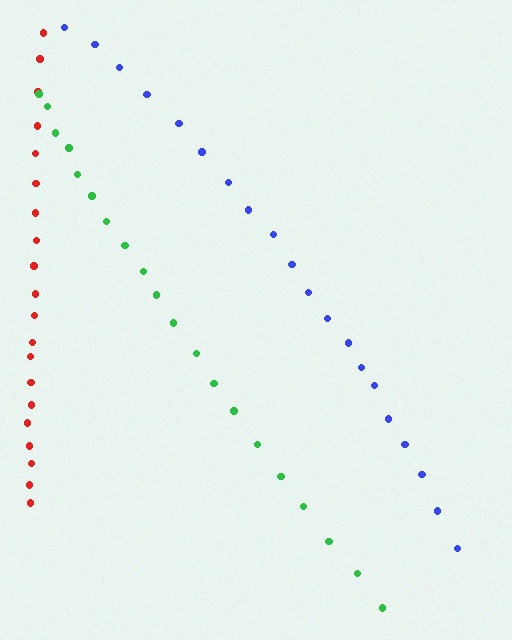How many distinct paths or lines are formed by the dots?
There are 3 distinct paths.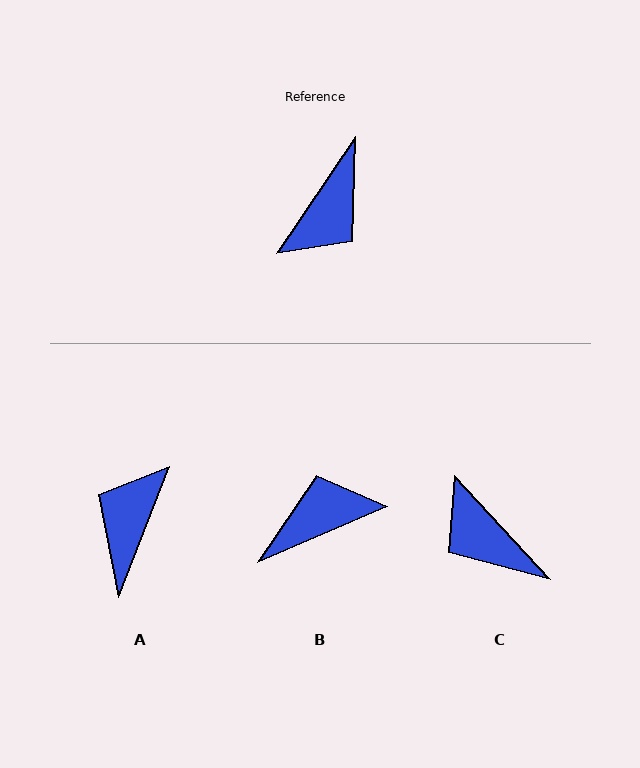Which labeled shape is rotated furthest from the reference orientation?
A, about 168 degrees away.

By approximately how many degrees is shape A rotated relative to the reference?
Approximately 168 degrees clockwise.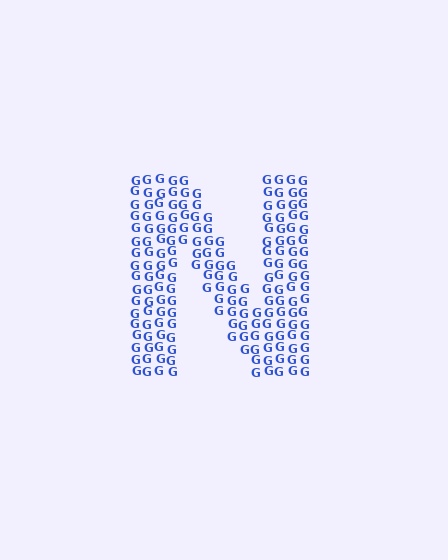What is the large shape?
The large shape is the letter N.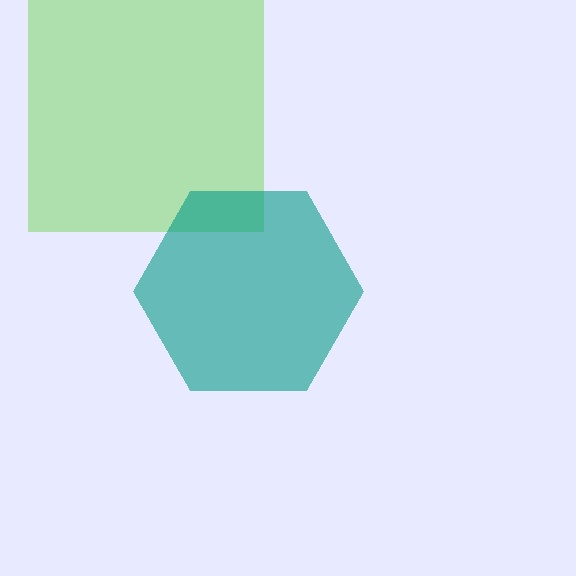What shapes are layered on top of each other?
The layered shapes are: a lime square, a teal hexagon.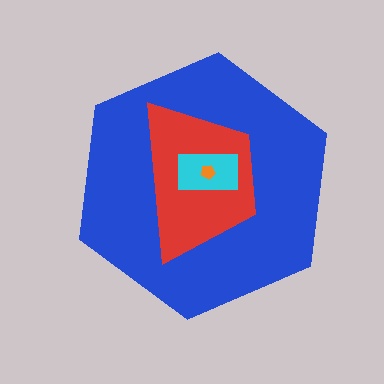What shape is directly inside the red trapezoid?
The cyan rectangle.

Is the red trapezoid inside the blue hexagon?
Yes.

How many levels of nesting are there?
4.